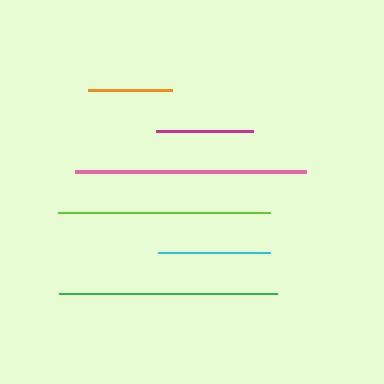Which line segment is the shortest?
The orange line is the shortest at approximately 85 pixels.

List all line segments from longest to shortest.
From longest to shortest: pink, green, lime, cyan, magenta, orange.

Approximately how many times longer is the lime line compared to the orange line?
The lime line is approximately 2.5 times the length of the orange line.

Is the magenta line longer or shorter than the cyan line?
The cyan line is longer than the magenta line.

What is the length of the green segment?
The green segment is approximately 218 pixels long.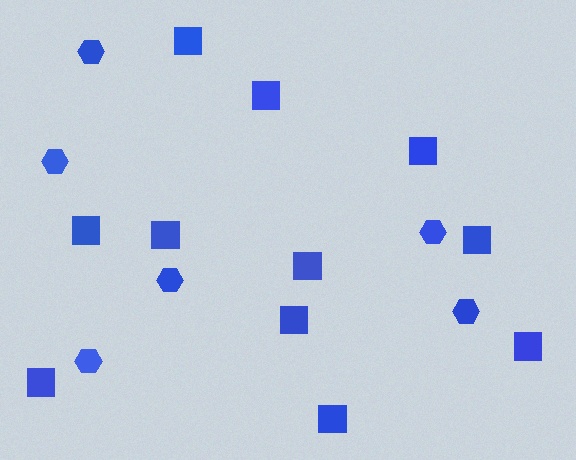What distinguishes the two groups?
There are 2 groups: one group of hexagons (6) and one group of squares (11).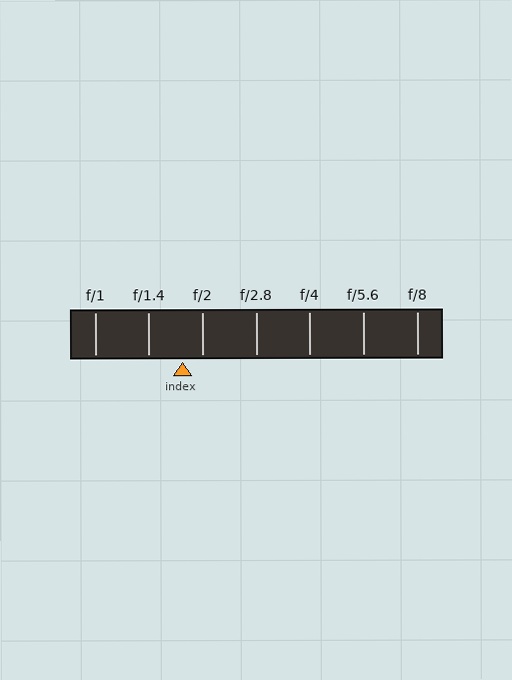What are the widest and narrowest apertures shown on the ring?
The widest aperture shown is f/1 and the narrowest is f/8.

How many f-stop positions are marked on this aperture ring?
There are 7 f-stop positions marked.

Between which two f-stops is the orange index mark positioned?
The index mark is between f/1.4 and f/2.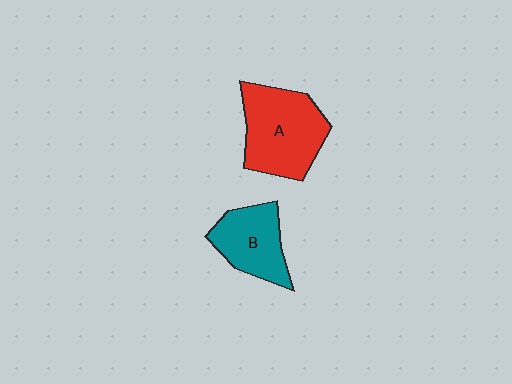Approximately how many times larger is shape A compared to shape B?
Approximately 1.4 times.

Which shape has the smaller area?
Shape B (teal).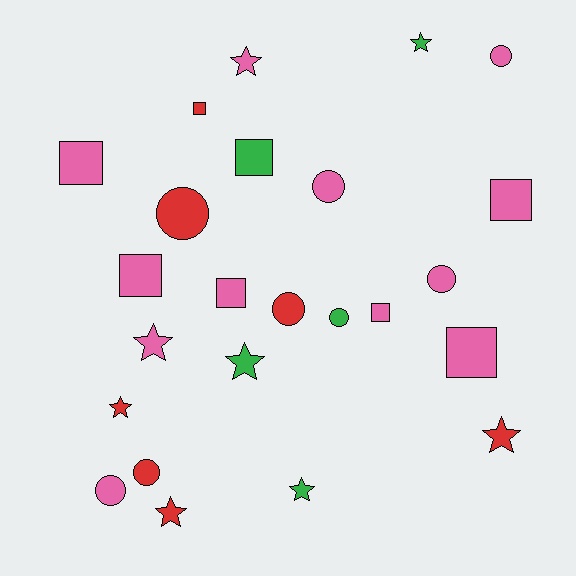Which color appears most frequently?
Pink, with 12 objects.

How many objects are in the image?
There are 24 objects.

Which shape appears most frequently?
Star, with 8 objects.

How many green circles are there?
There is 1 green circle.